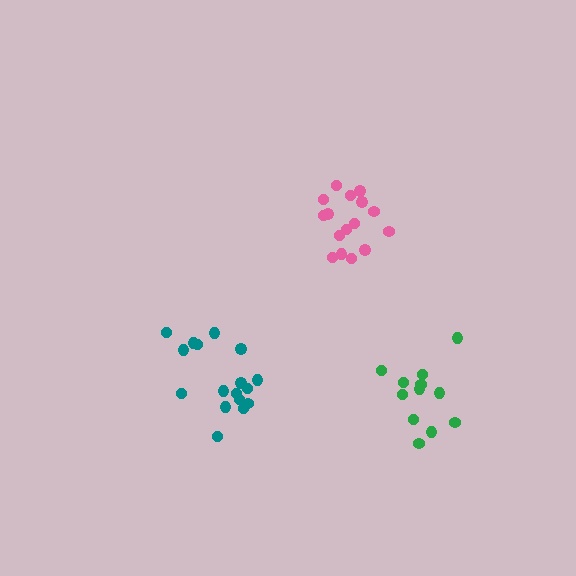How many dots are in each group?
Group 1: 17 dots, Group 2: 16 dots, Group 3: 12 dots (45 total).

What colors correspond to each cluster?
The clusters are colored: teal, pink, green.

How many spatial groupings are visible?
There are 3 spatial groupings.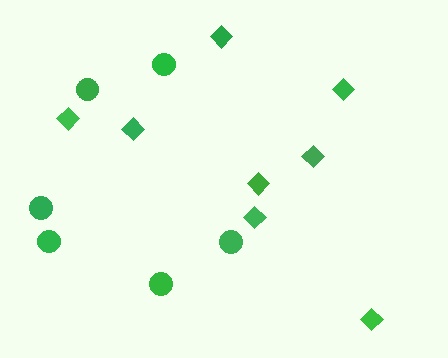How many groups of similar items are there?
There are 2 groups: one group of diamonds (8) and one group of circles (6).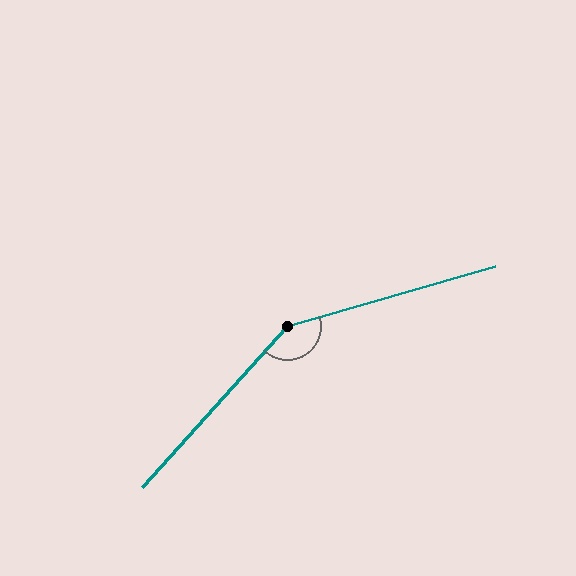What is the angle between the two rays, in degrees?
Approximately 148 degrees.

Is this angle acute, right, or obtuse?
It is obtuse.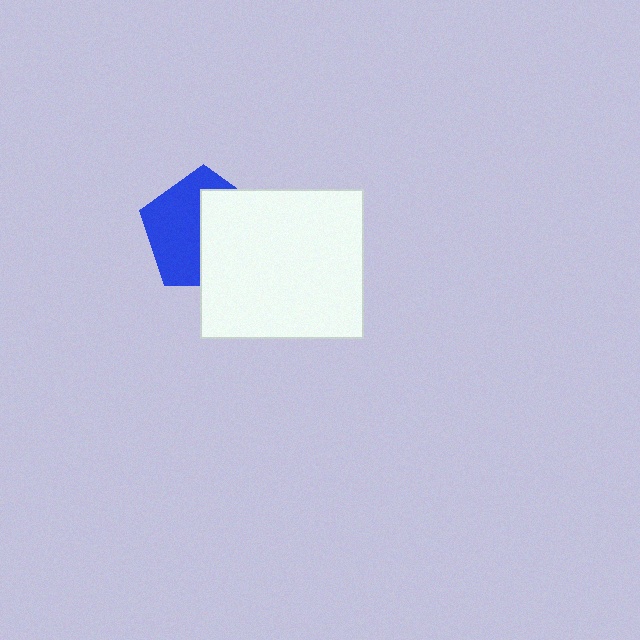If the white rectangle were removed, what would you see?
You would see the complete blue pentagon.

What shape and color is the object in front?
The object in front is a white rectangle.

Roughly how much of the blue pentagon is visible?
About half of it is visible (roughly 50%).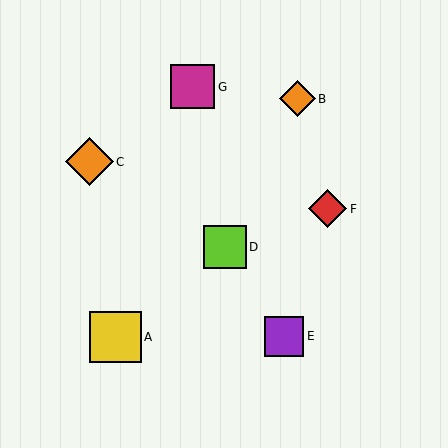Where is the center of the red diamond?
The center of the red diamond is at (327, 209).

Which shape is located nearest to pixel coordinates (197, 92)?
The magenta square (labeled G) at (193, 87) is nearest to that location.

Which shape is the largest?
The yellow square (labeled A) is the largest.